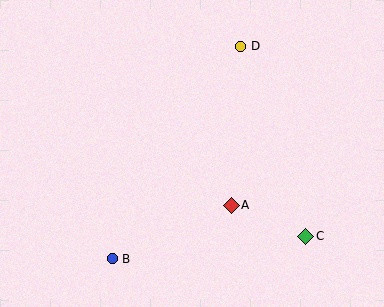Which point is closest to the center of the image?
Point A at (231, 205) is closest to the center.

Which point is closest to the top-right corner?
Point D is closest to the top-right corner.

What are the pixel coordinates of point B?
Point B is at (112, 259).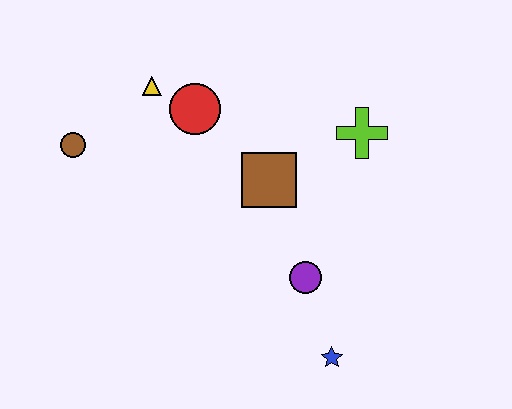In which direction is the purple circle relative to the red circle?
The purple circle is below the red circle.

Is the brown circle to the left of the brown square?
Yes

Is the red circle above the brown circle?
Yes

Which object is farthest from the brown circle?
The blue star is farthest from the brown circle.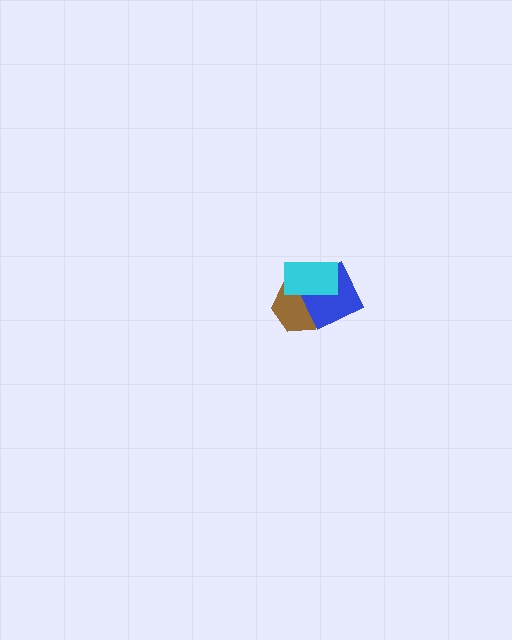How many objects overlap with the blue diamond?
2 objects overlap with the blue diamond.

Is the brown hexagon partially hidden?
Yes, it is partially covered by another shape.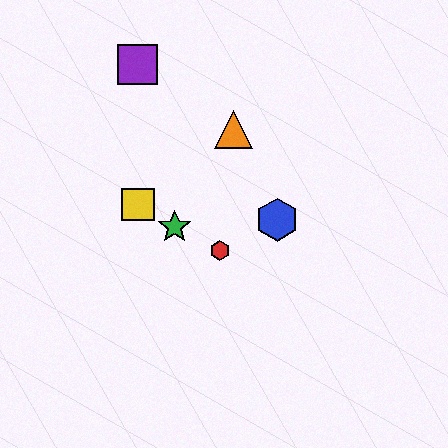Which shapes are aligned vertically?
The yellow square, the purple square are aligned vertically.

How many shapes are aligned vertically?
2 shapes (the yellow square, the purple square) are aligned vertically.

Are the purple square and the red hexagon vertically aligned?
No, the purple square is at x≈138 and the red hexagon is at x≈220.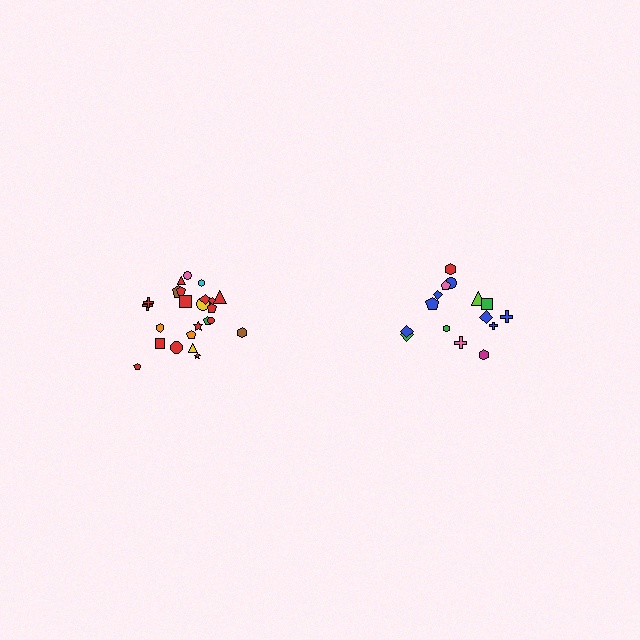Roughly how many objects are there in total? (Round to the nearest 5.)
Roughly 40 objects in total.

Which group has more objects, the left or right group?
The left group.